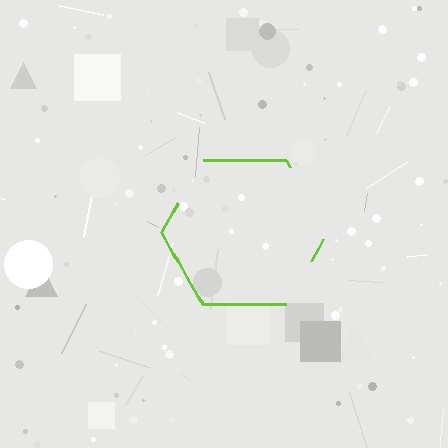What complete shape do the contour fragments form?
The contour fragments form a hexagon.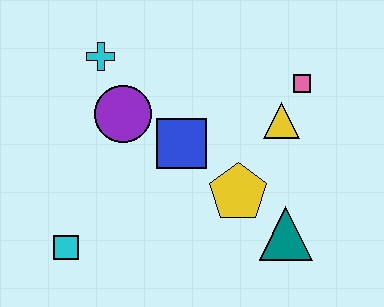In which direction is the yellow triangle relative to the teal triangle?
The yellow triangle is above the teal triangle.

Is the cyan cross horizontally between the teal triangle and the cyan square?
Yes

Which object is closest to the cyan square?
The purple circle is closest to the cyan square.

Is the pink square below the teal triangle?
No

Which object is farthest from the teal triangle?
The cyan cross is farthest from the teal triangle.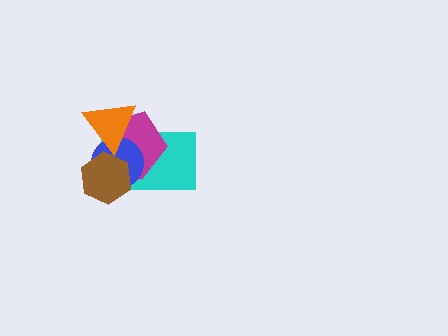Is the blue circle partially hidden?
Yes, it is partially covered by another shape.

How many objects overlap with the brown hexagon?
3 objects overlap with the brown hexagon.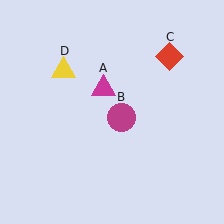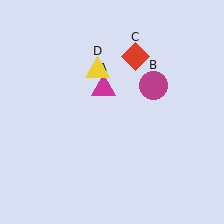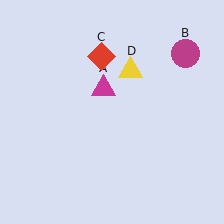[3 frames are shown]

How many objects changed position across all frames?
3 objects changed position: magenta circle (object B), red diamond (object C), yellow triangle (object D).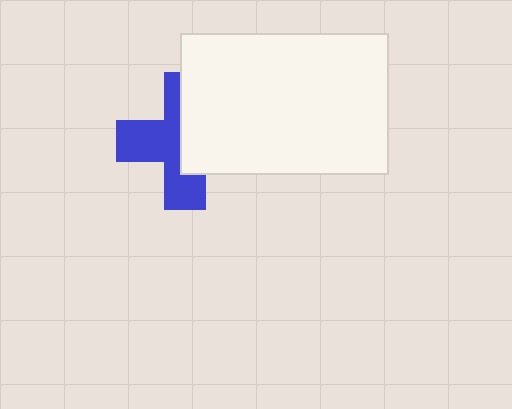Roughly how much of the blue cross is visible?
About half of it is visible (roughly 52%).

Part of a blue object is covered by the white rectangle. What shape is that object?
It is a cross.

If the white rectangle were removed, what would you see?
You would see the complete blue cross.